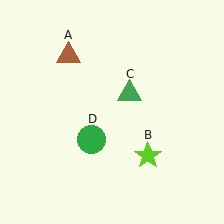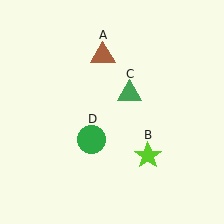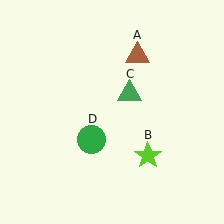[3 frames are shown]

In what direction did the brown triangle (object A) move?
The brown triangle (object A) moved right.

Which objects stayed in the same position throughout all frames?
Lime star (object B) and green triangle (object C) and green circle (object D) remained stationary.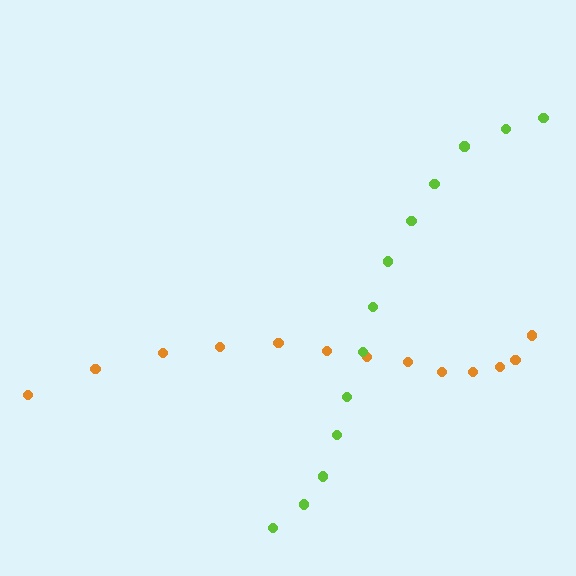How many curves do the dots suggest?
There are 2 distinct paths.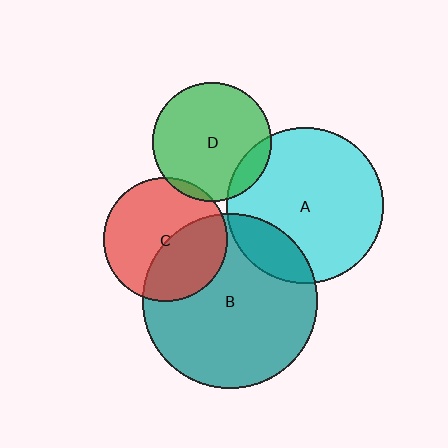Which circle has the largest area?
Circle B (teal).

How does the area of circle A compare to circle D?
Approximately 1.7 times.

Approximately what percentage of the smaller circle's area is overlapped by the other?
Approximately 40%.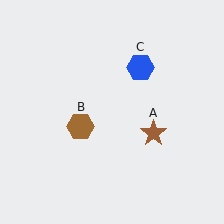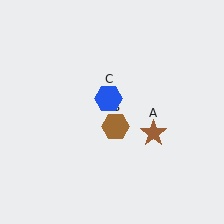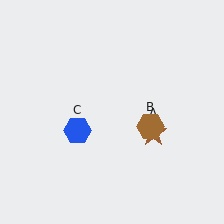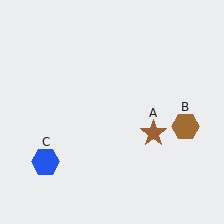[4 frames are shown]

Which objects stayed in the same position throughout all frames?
Brown star (object A) remained stationary.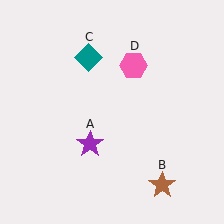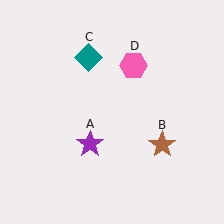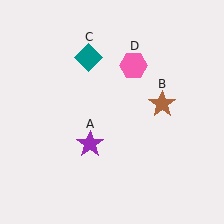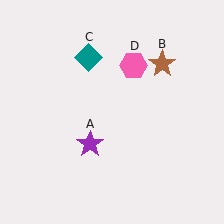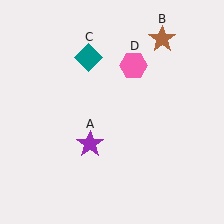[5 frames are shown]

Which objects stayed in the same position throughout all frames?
Purple star (object A) and teal diamond (object C) and pink hexagon (object D) remained stationary.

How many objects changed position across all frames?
1 object changed position: brown star (object B).